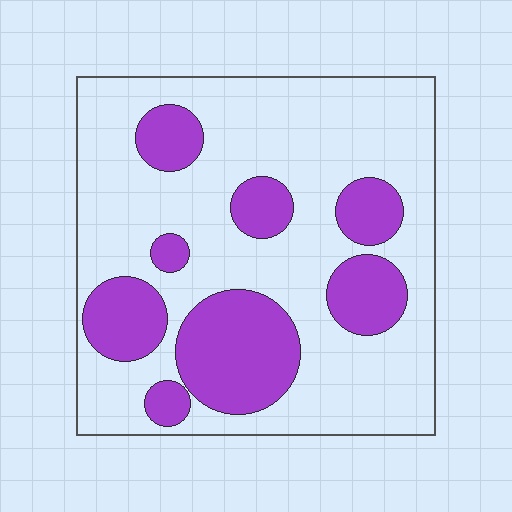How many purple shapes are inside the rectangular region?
8.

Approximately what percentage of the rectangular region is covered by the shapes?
Approximately 30%.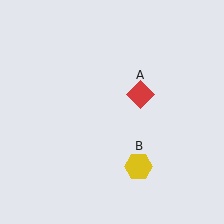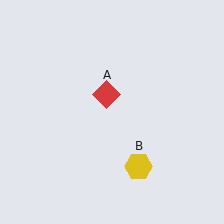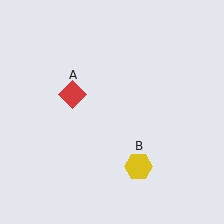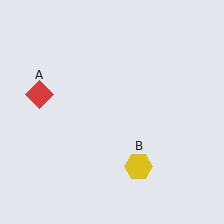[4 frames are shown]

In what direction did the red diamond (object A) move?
The red diamond (object A) moved left.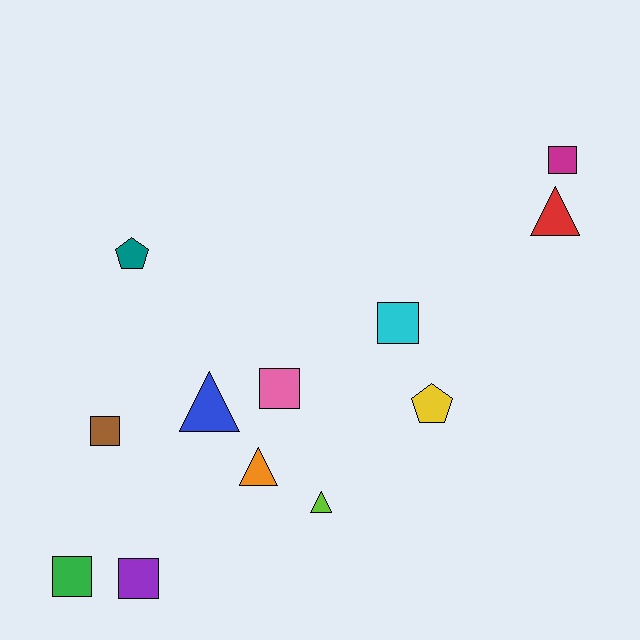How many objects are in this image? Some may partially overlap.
There are 12 objects.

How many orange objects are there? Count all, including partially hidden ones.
There is 1 orange object.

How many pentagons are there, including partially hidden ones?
There are 2 pentagons.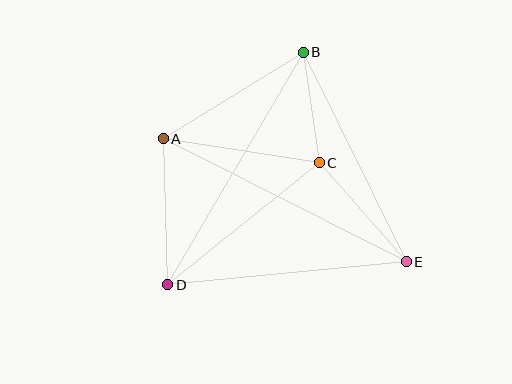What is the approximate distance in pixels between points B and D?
The distance between B and D is approximately 269 pixels.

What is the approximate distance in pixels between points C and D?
The distance between C and D is approximately 195 pixels.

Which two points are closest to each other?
Points B and C are closest to each other.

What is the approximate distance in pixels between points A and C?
The distance between A and C is approximately 158 pixels.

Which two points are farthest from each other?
Points A and E are farthest from each other.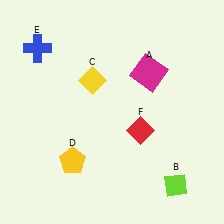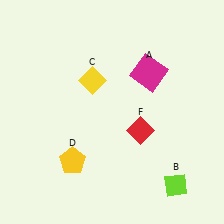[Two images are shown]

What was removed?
The blue cross (E) was removed in Image 2.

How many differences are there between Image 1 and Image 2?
There is 1 difference between the two images.